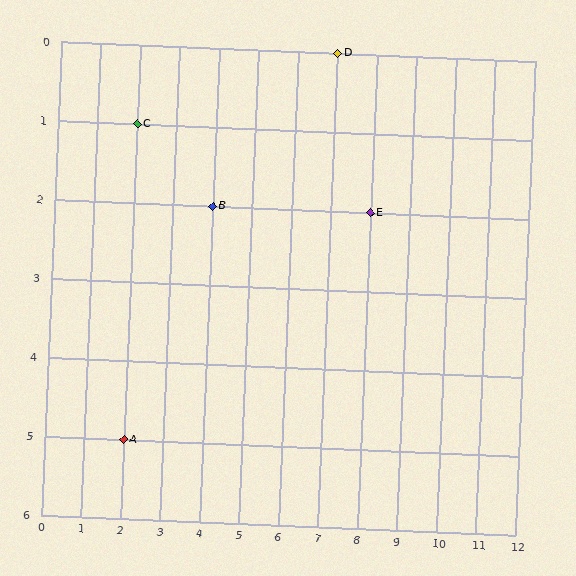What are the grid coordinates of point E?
Point E is at grid coordinates (8, 2).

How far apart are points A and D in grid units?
Points A and D are 5 columns and 5 rows apart (about 7.1 grid units diagonally).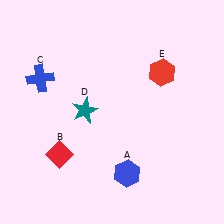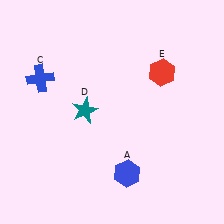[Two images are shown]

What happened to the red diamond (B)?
The red diamond (B) was removed in Image 2. It was in the bottom-left area of Image 1.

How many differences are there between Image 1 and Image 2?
There is 1 difference between the two images.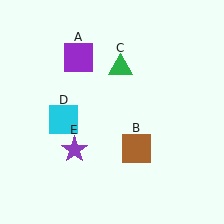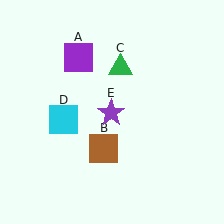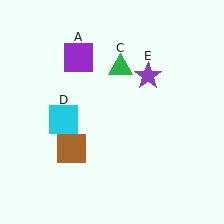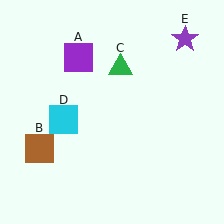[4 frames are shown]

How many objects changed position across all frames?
2 objects changed position: brown square (object B), purple star (object E).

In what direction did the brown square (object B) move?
The brown square (object B) moved left.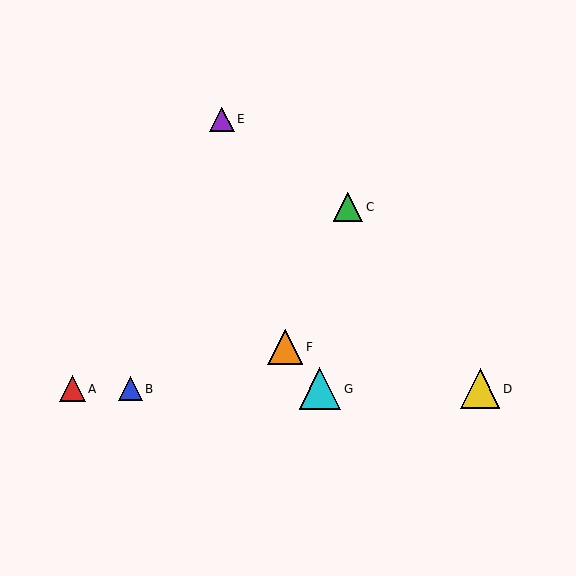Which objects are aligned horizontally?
Objects A, B, D, G are aligned horizontally.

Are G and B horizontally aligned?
Yes, both are at y≈389.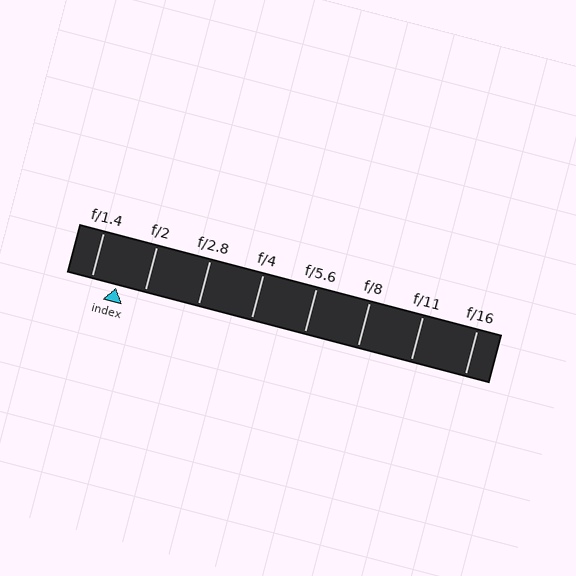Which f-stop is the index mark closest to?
The index mark is closest to f/1.4.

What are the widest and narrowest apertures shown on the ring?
The widest aperture shown is f/1.4 and the narrowest is f/16.